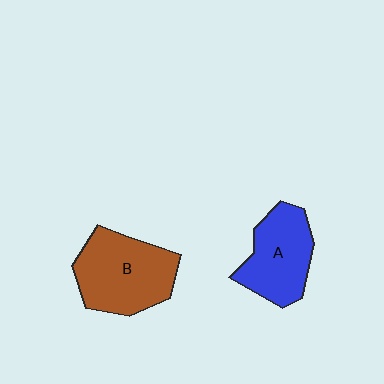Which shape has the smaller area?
Shape A (blue).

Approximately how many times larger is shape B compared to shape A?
Approximately 1.2 times.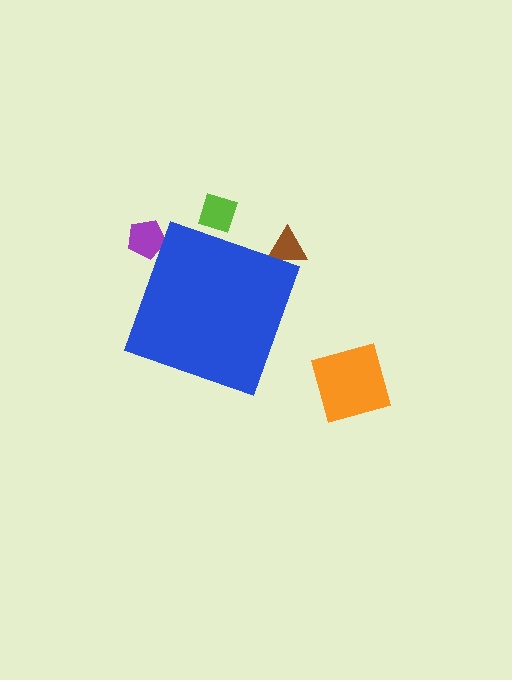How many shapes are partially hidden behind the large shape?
3 shapes are partially hidden.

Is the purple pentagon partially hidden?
Yes, the purple pentagon is partially hidden behind the blue diamond.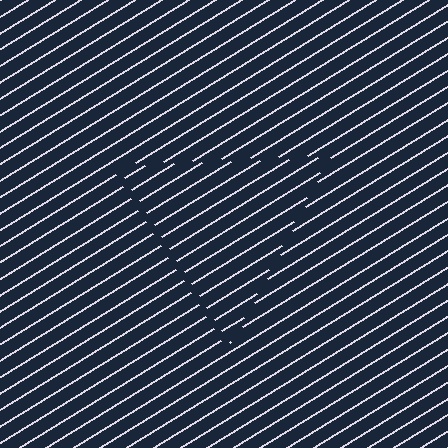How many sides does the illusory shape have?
3 sides — the line-ends trace a triangle.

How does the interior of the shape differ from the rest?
The interior of the shape contains the same grating, shifted by half a period — the contour is defined by the phase discontinuity where line-ends from the inner and outer gratings abut.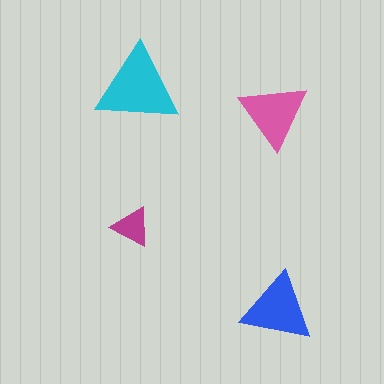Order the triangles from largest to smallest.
the cyan one, the blue one, the pink one, the magenta one.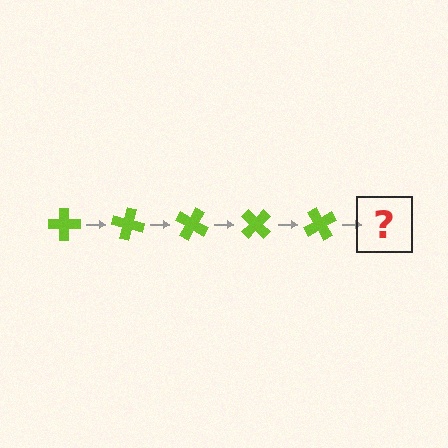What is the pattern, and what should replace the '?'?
The pattern is that the cross rotates 15 degrees each step. The '?' should be a lime cross rotated 75 degrees.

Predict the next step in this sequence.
The next step is a lime cross rotated 75 degrees.